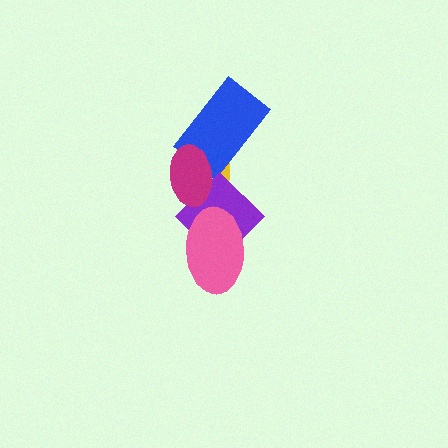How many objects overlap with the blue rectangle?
2 objects overlap with the blue rectangle.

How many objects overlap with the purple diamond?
3 objects overlap with the purple diamond.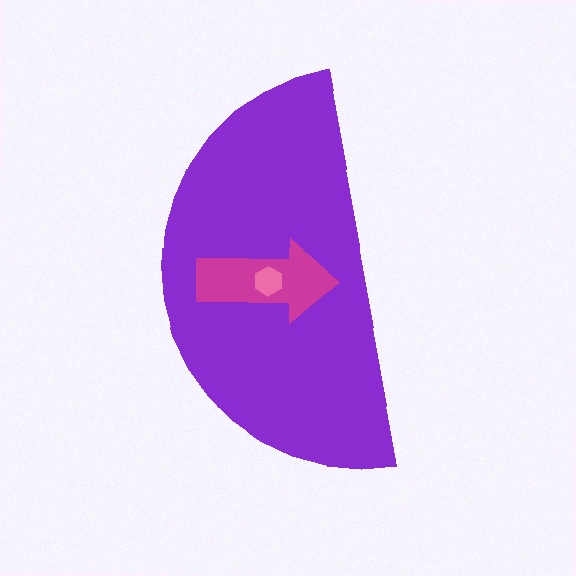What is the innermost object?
The pink hexagon.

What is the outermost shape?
The purple semicircle.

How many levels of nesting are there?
3.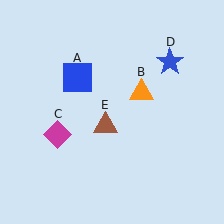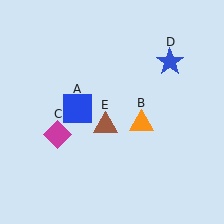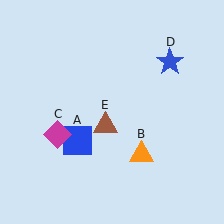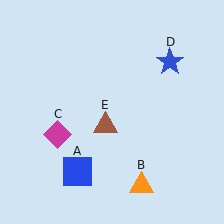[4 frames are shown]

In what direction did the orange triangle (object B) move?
The orange triangle (object B) moved down.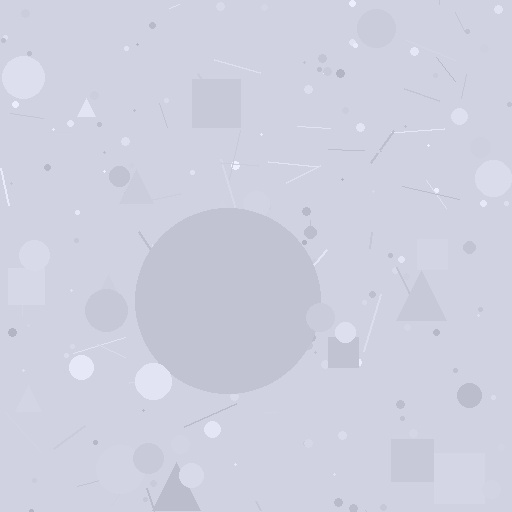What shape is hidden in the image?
A circle is hidden in the image.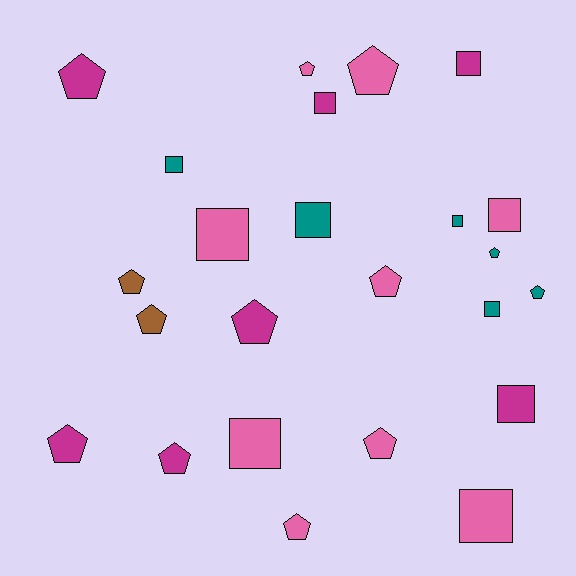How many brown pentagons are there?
There are 2 brown pentagons.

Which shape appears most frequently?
Pentagon, with 13 objects.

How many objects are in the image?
There are 24 objects.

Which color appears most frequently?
Pink, with 9 objects.